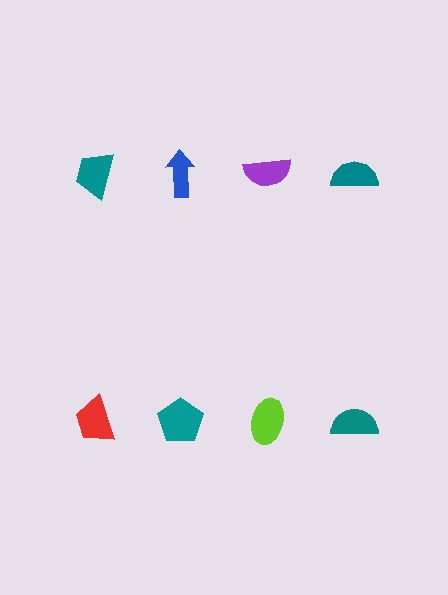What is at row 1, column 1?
A teal trapezoid.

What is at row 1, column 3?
A purple semicircle.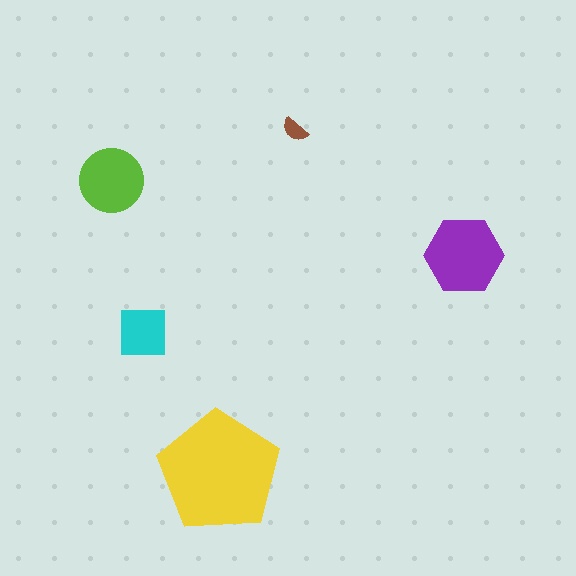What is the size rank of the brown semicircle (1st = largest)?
5th.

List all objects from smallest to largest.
The brown semicircle, the cyan square, the lime circle, the purple hexagon, the yellow pentagon.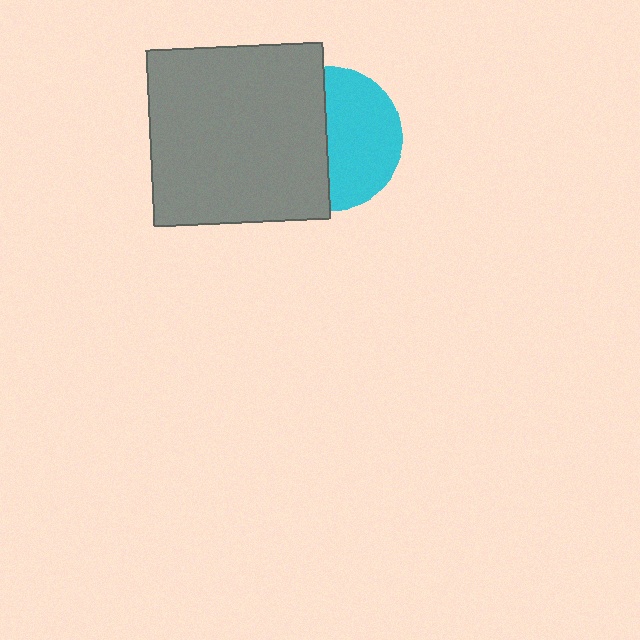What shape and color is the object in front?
The object in front is a gray square.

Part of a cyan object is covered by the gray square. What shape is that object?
It is a circle.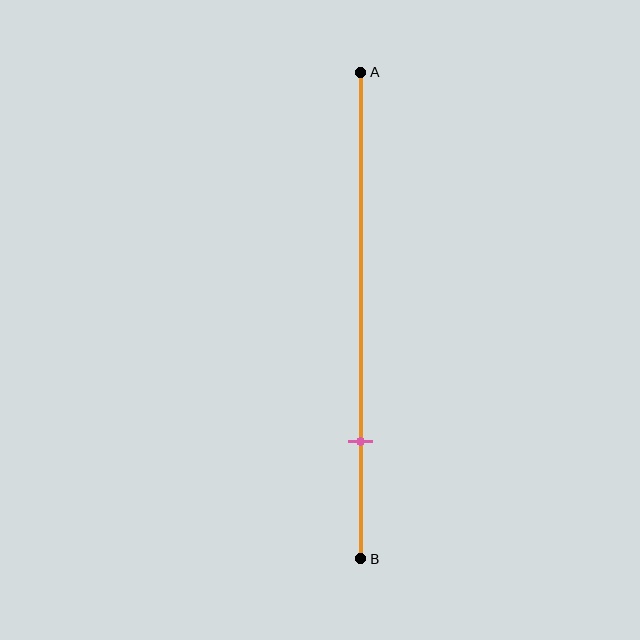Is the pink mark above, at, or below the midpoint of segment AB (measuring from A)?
The pink mark is below the midpoint of segment AB.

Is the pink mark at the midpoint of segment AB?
No, the mark is at about 75% from A, not at the 50% midpoint.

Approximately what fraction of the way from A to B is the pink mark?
The pink mark is approximately 75% of the way from A to B.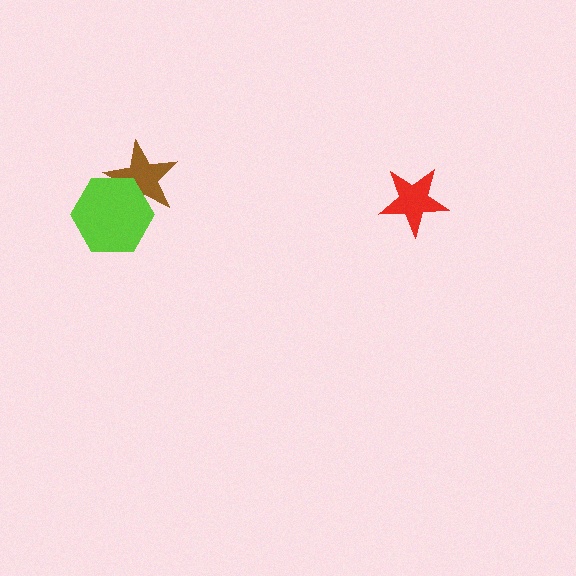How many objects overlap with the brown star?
1 object overlaps with the brown star.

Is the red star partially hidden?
No, no other shape covers it.